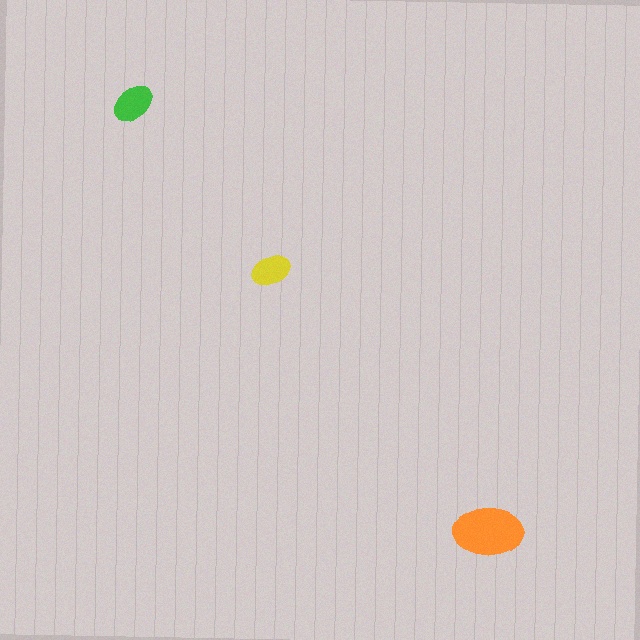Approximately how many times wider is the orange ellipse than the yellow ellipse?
About 2 times wider.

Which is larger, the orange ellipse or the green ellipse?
The orange one.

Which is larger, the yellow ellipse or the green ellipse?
The green one.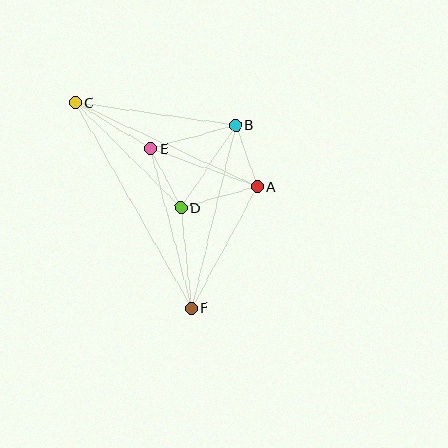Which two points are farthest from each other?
Points C and F are farthest from each other.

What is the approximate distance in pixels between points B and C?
The distance between B and C is approximately 162 pixels.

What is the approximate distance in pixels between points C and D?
The distance between C and D is approximately 149 pixels.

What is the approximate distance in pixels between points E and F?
The distance between E and F is approximately 165 pixels.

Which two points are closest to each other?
Points A and B are closest to each other.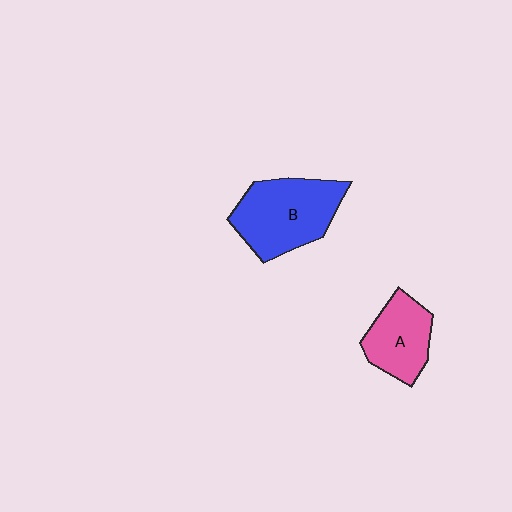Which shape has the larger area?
Shape B (blue).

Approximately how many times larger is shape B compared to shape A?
Approximately 1.5 times.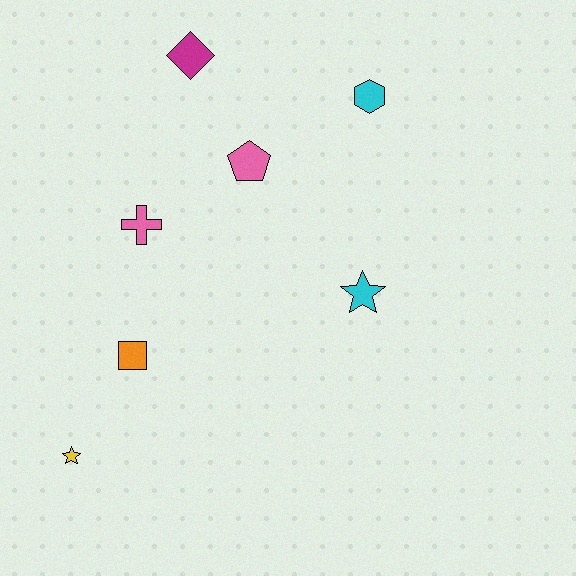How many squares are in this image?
There is 1 square.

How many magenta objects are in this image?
There is 1 magenta object.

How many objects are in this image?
There are 7 objects.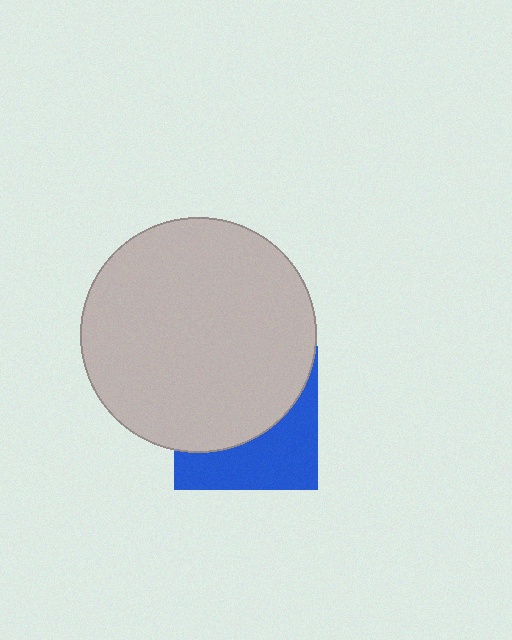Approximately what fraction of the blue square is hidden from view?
Roughly 60% of the blue square is hidden behind the light gray circle.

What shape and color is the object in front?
The object in front is a light gray circle.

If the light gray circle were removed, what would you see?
You would see the complete blue square.